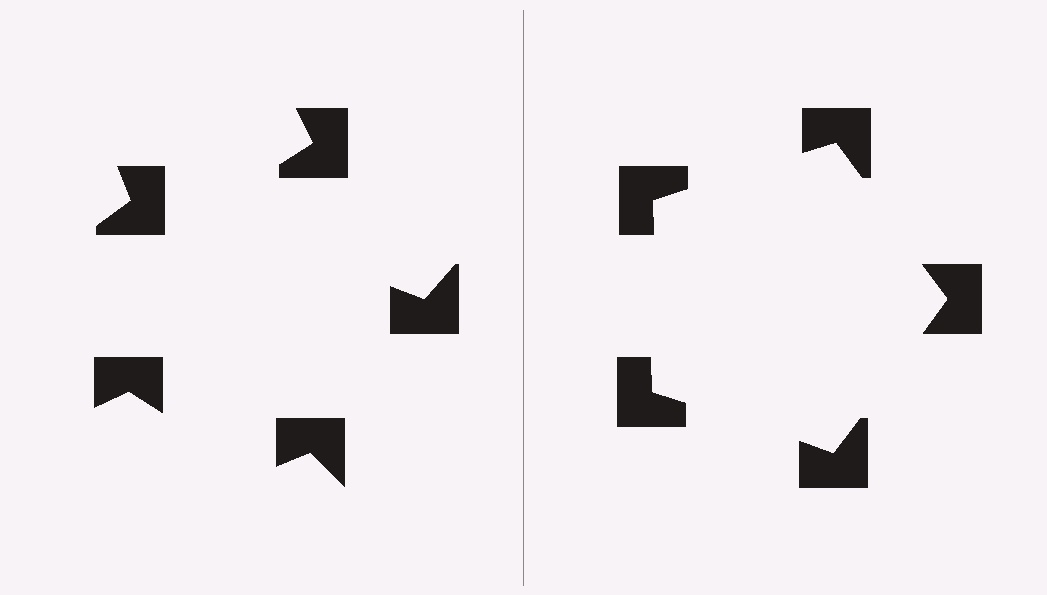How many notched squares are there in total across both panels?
10 — 5 on each side.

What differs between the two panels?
The notched squares are positioned identically on both sides; only the wedge orientations differ. On the right they align to a pentagon; on the left they are misaligned.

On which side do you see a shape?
An illusory pentagon appears on the right side. On the left side the wedge cuts are rotated, so no coherent shape forms.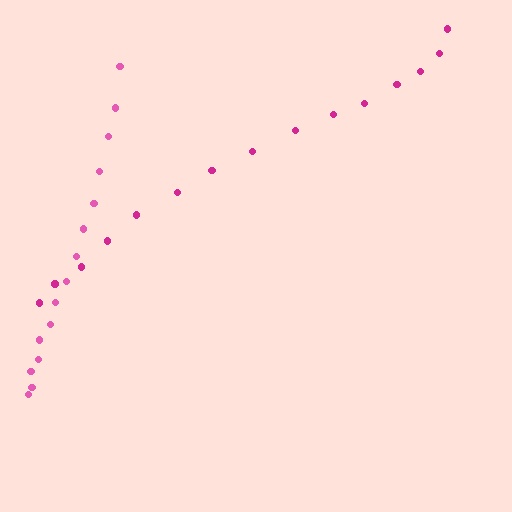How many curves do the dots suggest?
There are 2 distinct paths.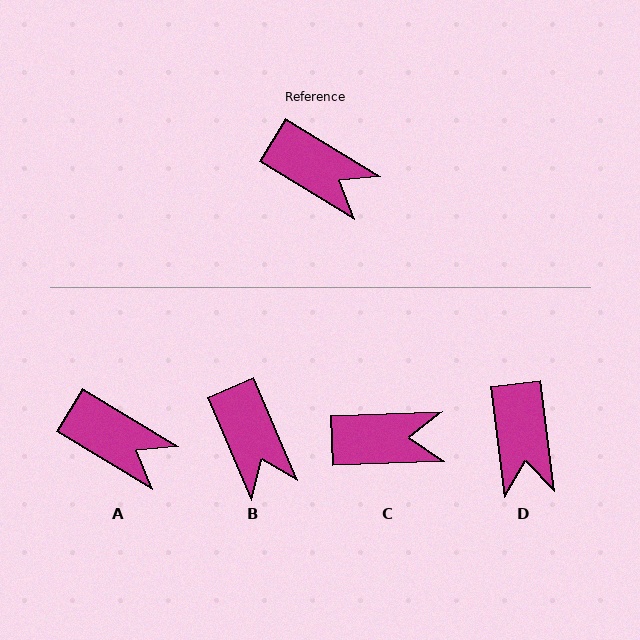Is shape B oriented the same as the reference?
No, it is off by about 36 degrees.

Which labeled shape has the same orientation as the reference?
A.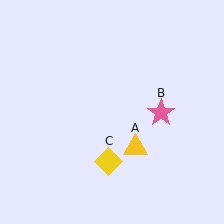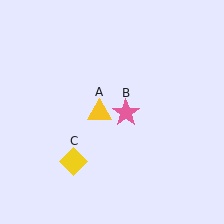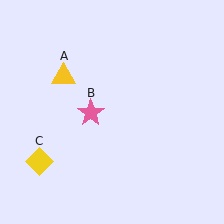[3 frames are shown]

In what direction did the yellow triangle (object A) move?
The yellow triangle (object A) moved up and to the left.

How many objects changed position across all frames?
3 objects changed position: yellow triangle (object A), pink star (object B), yellow diamond (object C).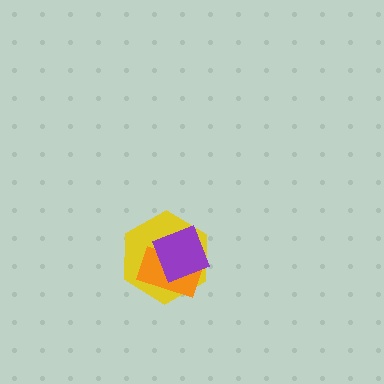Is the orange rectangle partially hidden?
Yes, it is partially covered by another shape.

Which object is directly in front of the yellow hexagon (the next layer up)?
The orange rectangle is directly in front of the yellow hexagon.